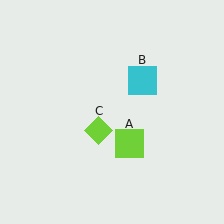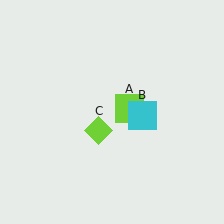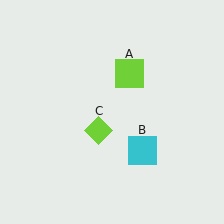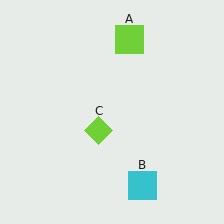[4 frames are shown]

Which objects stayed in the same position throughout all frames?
Lime diamond (object C) remained stationary.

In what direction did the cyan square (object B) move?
The cyan square (object B) moved down.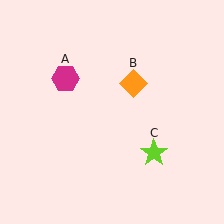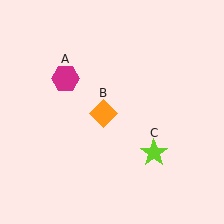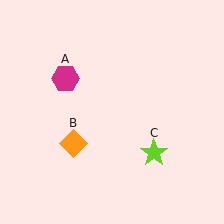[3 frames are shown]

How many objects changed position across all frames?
1 object changed position: orange diamond (object B).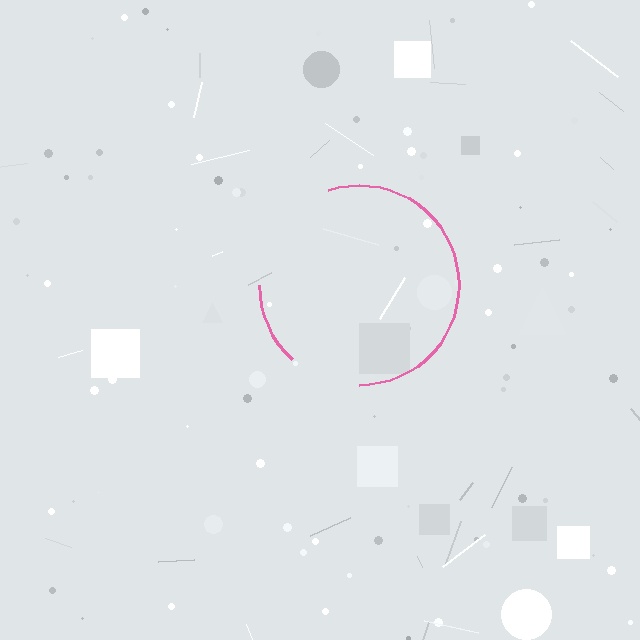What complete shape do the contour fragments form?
The contour fragments form a circle.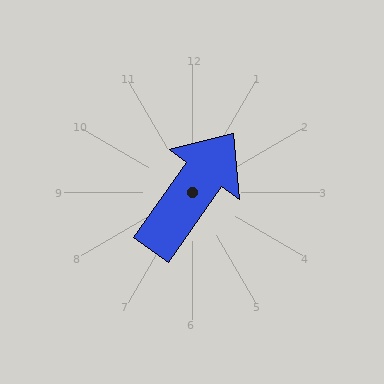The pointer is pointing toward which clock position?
Roughly 1 o'clock.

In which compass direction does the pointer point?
Northeast.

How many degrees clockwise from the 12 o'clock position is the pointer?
Approximately 35 degrees.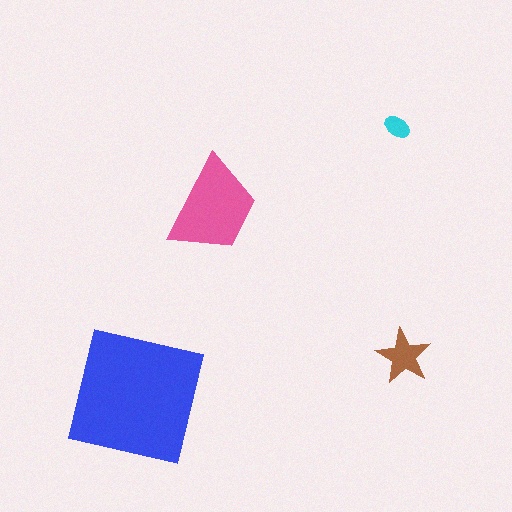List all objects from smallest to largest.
The cyan ellipse, the brown star, the pink trapezoid, the blue square.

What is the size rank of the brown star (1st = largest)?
3rd.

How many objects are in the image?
There are 4 objects in the image.